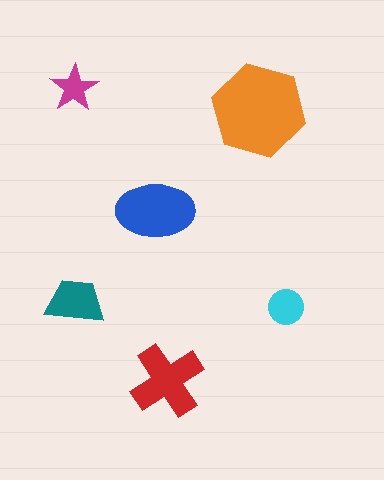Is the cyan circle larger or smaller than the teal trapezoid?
Smaller.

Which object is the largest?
The orange hexagon.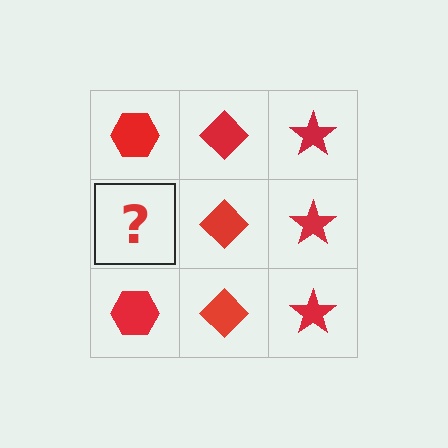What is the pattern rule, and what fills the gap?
The rule is that each column has a consistent shape. The gap should be filled with a red hexagon.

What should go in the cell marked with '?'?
The missing cell should contain a red hexagon.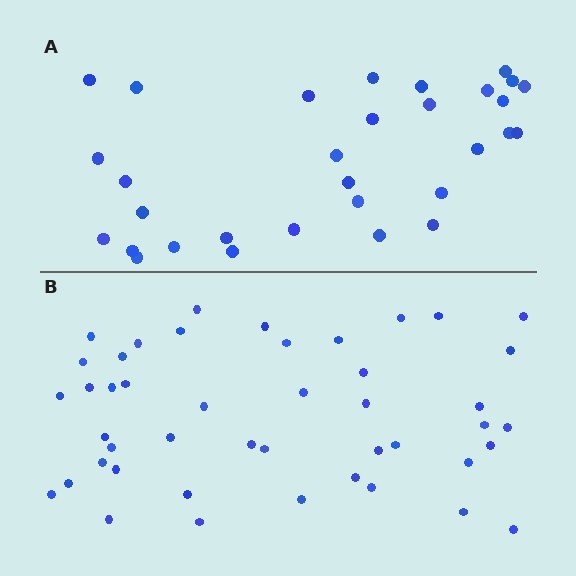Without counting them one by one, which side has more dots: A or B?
Region B (the bottom region) has more dots.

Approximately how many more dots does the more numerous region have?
Region B has approximately 15 more dots than region A.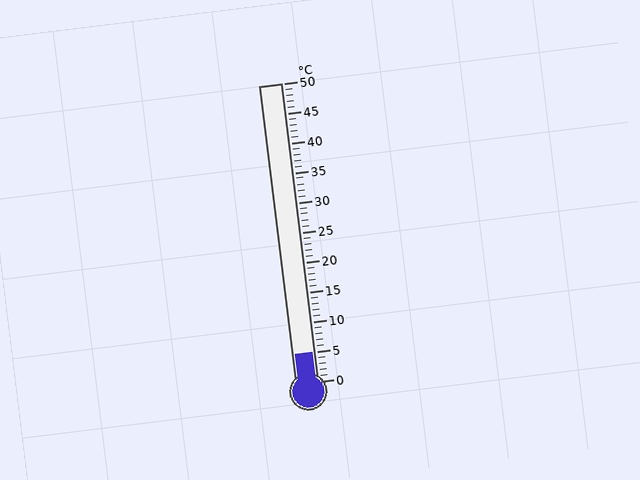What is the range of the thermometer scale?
The thermometer scale ranges from 0°C to 50°C.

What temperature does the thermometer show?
The thermometer shows approximately 5°C.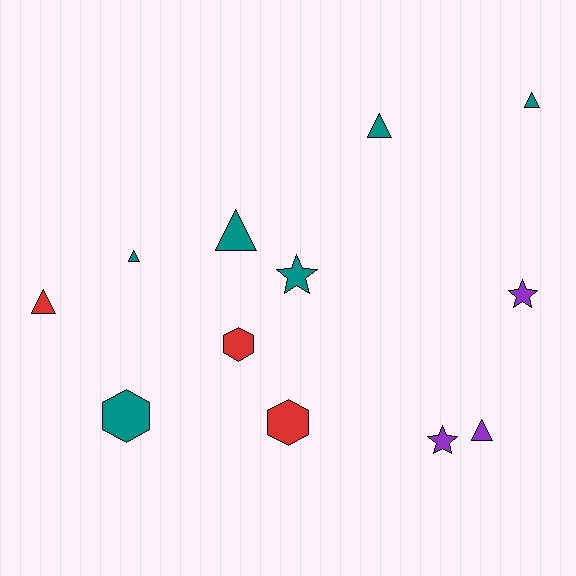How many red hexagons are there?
There are 2 red hexagons.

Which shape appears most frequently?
Triangle, with 6 objects.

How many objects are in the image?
There are 12 objects.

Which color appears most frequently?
Teal, with 6 objects.